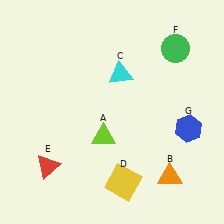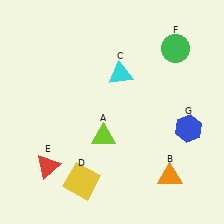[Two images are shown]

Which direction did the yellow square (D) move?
The yellow square (D) moved left.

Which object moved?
The yellow square (D) moved left.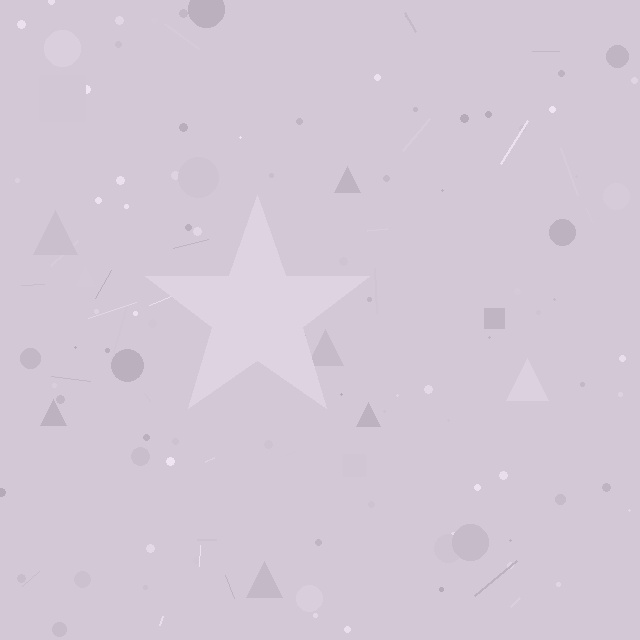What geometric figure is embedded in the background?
A star is embedded in the background.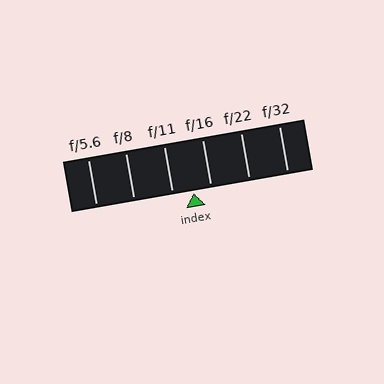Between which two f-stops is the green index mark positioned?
The index mark is between f/11 and f/16.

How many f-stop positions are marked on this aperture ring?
There are 6 f-stop positions marked.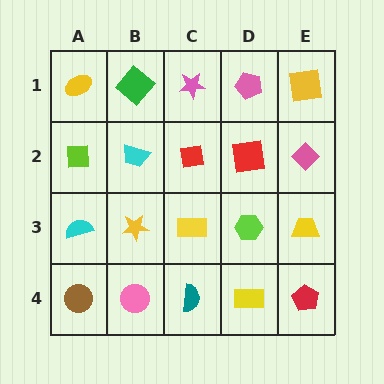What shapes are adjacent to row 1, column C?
A red square (row 2, column C), a green diamond (row 1, column B), a pink pentagon (row 1, column D).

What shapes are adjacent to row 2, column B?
A green diamond (row 1, column B), a yellow star (row 3, column B), a lime square (row 2, column A), a red square (row 2, column C).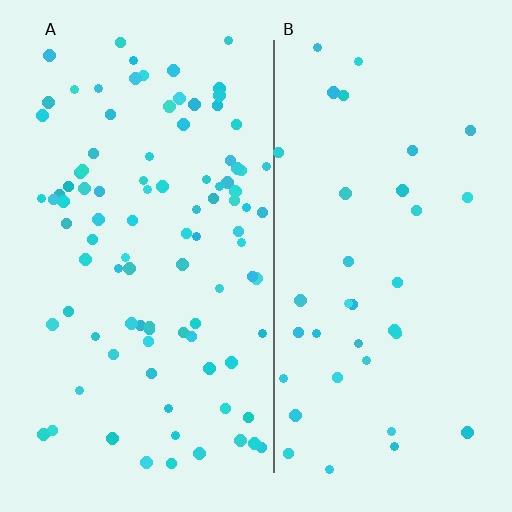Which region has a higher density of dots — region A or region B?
A (the left).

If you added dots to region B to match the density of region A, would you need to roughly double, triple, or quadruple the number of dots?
Approximately triple.